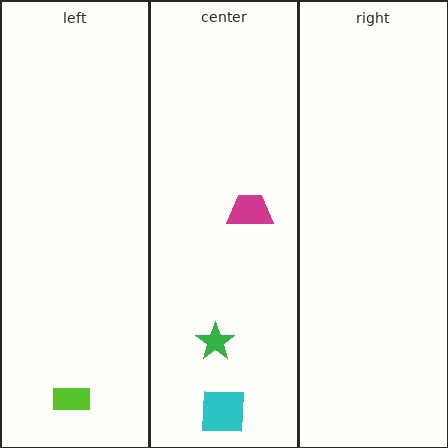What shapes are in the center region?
The green star, the magenta trapezoid, the cyan square.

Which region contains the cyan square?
The center region.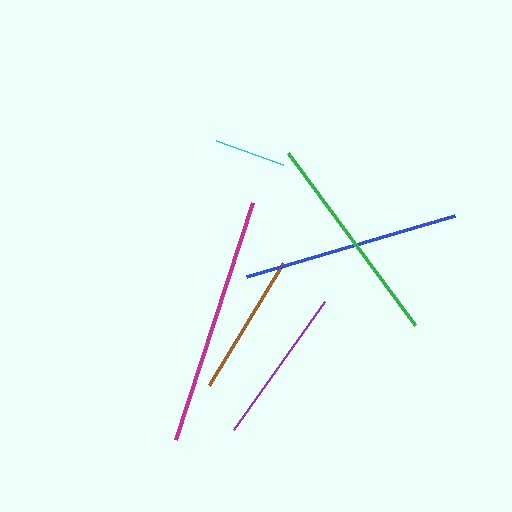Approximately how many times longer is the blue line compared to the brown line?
The blue line is approximately 1.5 times the length of the brown line.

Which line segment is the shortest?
The cyan line is the shortest at approximately 71 pixels.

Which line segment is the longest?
The magenta line is the longest at approximately 249 pixels.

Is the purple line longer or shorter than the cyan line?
The purple line is longer than the cyan line.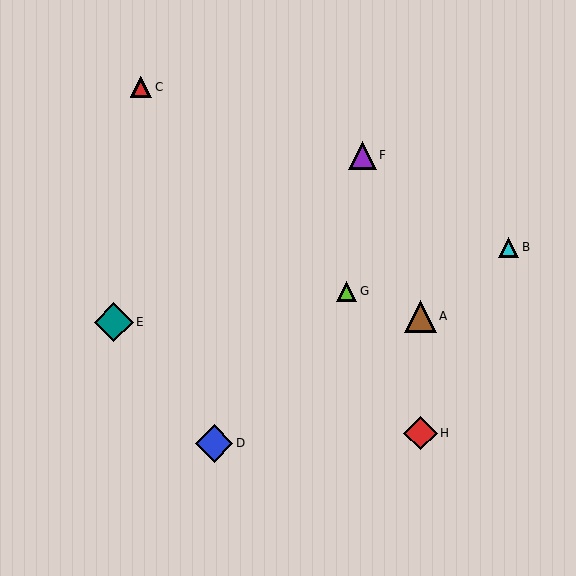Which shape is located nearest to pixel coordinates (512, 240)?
The cyan triangle (labeled B) at (509, 247) is nearest to that location.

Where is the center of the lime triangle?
The center of the lime triangle is at (347, 292).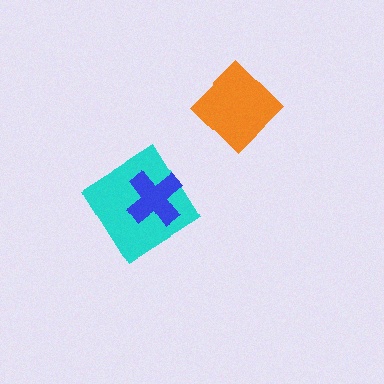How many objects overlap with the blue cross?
1 object overlaps with the blue cross.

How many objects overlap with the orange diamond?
0 objects overlap with the orange diamond.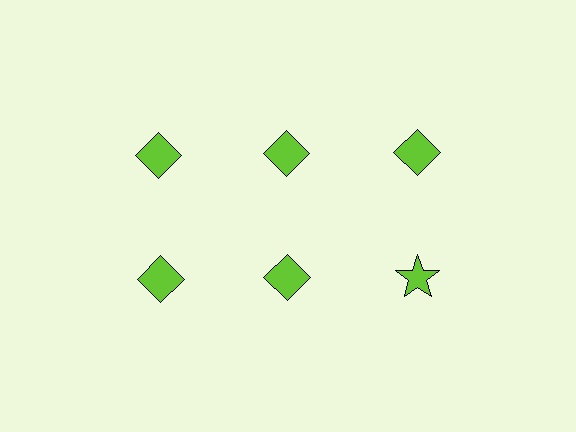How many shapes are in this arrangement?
There are 6 shapes arranged in a grid pattern.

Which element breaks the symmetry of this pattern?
The lime star in the second row, center column breaks the symmetry. All other shapes are lime diamonds.